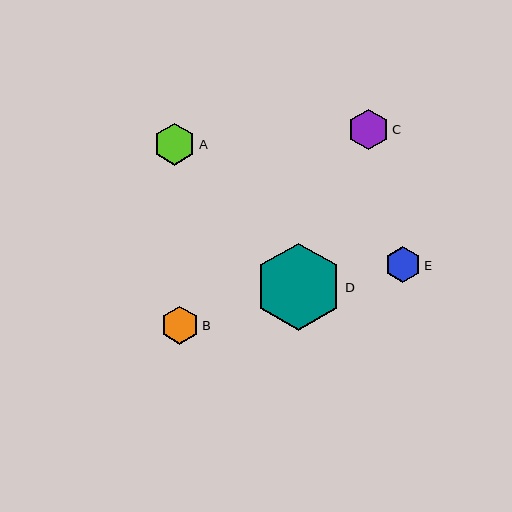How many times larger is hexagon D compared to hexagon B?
Hexagon D is approximately 2.3 times the size of hexagon B.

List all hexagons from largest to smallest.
From largest to smallest: D, A, C, B, E.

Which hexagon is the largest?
Hexagon D is the largest with a size of approximately 87 pixels.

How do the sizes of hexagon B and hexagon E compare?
Hexagon B and hexagon E are approximately the same size.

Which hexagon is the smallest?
Hexagon E is the smallest with a size of approximately 36 pixels.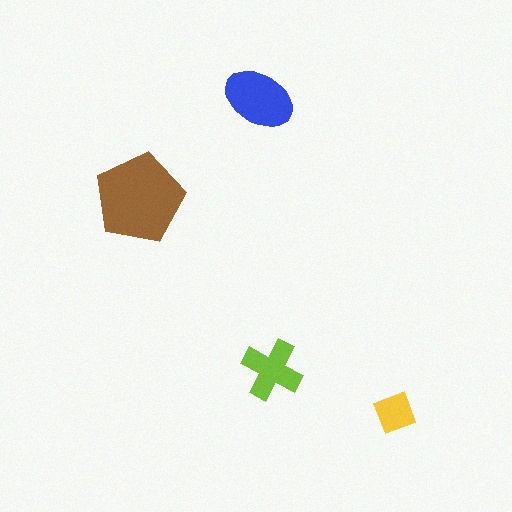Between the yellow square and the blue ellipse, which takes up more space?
The blue ellipse.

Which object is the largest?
The brown pentagon.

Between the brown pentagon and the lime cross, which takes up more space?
The brown pentagon.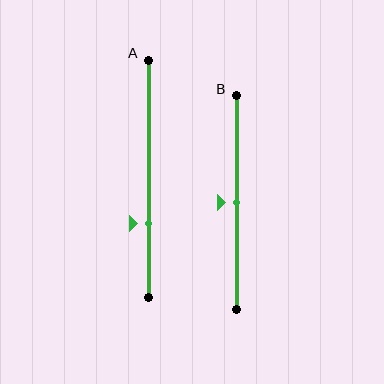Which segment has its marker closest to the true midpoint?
Segment B has its marker closest to the true midpoint.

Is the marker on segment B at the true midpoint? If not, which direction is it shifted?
Yes, the marker on segment B is at the true midpoint.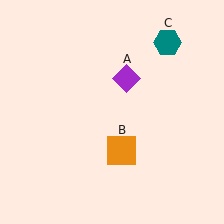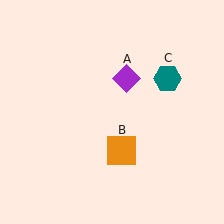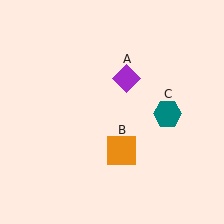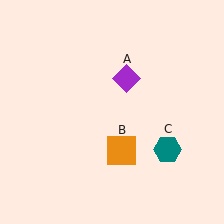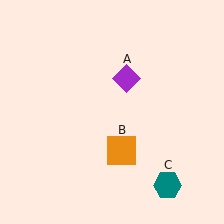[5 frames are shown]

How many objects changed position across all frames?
1 object changed position: teal hexagon (object C).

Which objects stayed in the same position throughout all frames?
Purple diamond (object A) and orange square (object B) remained stationary.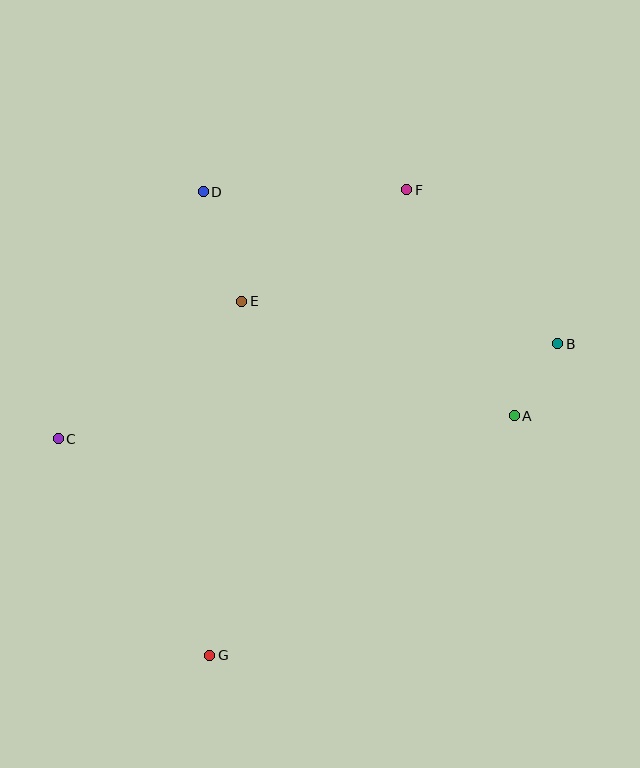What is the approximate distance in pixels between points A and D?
The distance between A and D is approximately 383 pixels.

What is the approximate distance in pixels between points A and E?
The distance between A and E is approximately 296 pixels.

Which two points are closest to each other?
Points A and B are closest to each other.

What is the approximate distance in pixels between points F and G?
The distance between F and G is approximately 505 pixels.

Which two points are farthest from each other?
Points B and C are farthest from each other.